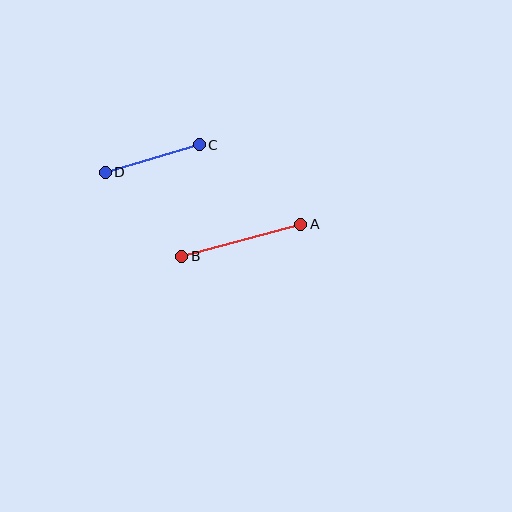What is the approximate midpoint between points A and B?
The midpoint is at approximately (241, 240) pixels.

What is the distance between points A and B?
The distance is approximately 123 pixels.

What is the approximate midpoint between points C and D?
The midpoint is at approximately (152, 158) pixels.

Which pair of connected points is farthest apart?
Points A and B are farthest apart.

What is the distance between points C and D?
The distance is approximately 98 pixels.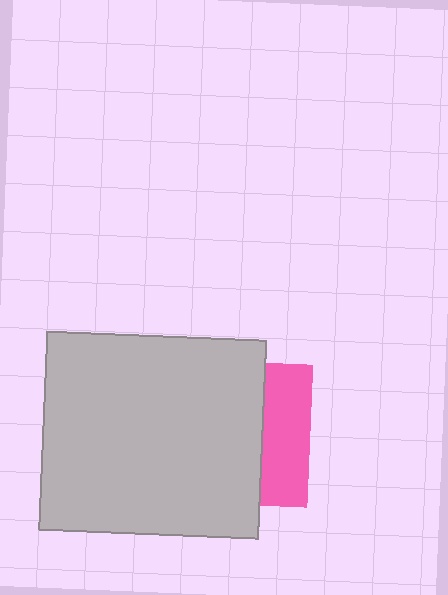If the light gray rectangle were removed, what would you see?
You would see the complete pink square.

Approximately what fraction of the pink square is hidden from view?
Roughly 68% of the pink square is hidden behind the light gray rectangle.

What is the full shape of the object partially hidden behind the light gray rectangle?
The partially hidden object is a pink square.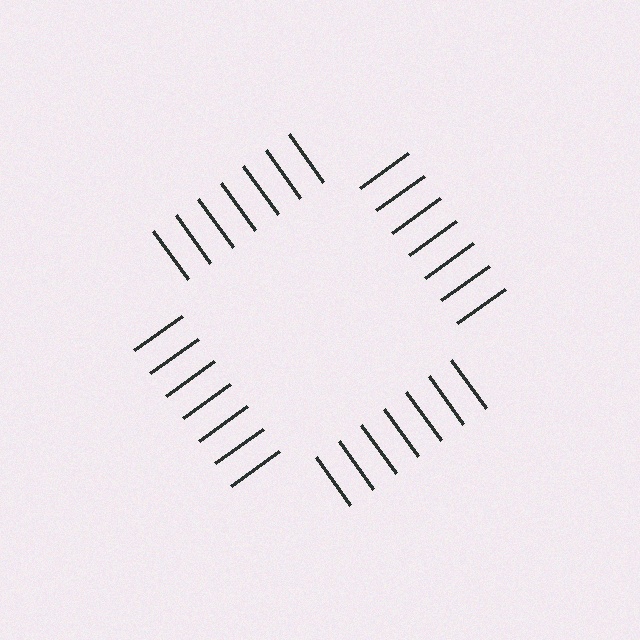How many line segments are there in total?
28 — 7 along each of the 4 edges.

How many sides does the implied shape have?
4 sides — the line-ends trace a square.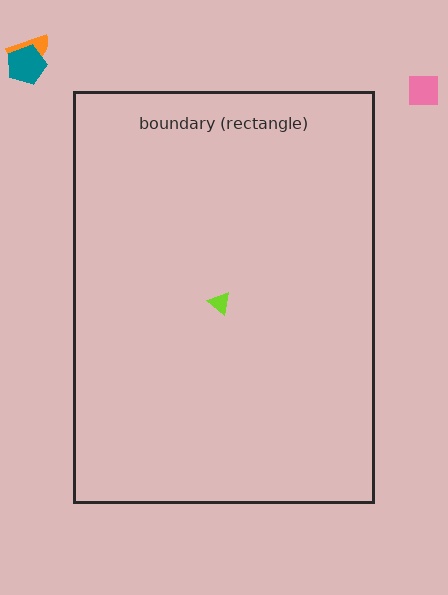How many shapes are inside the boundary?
1 inside, 3 outside.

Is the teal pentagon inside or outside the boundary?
Outside.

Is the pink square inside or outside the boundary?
Outside.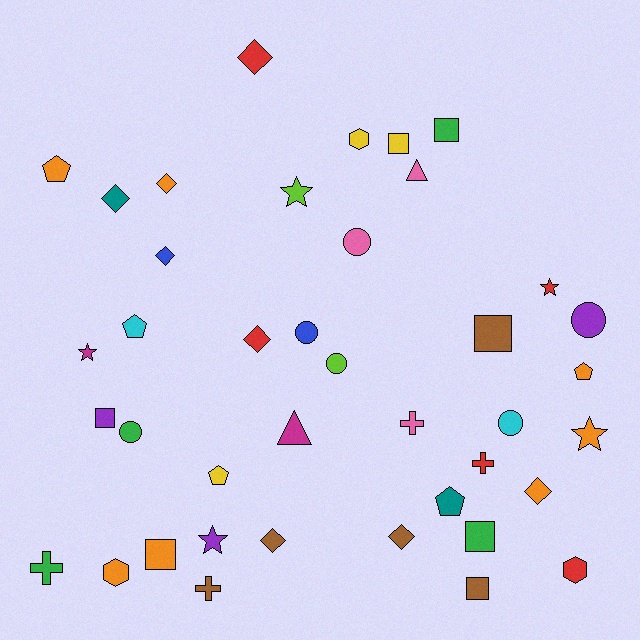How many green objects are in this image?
There are 4 green objects.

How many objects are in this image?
There are 40 objects.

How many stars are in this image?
There are 5 stars.